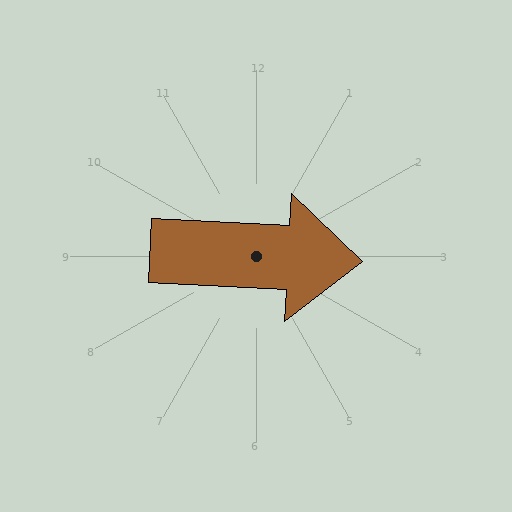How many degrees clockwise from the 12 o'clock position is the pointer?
Approximately 93 degrees.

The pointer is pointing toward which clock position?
Roughly 3 o'clock.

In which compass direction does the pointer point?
East.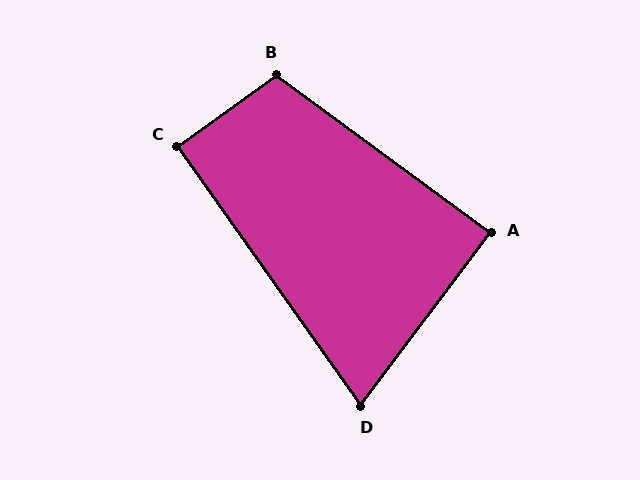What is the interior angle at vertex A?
Approximately 90 degrees (approximately right).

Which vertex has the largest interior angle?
B, at approximately 108 degrees.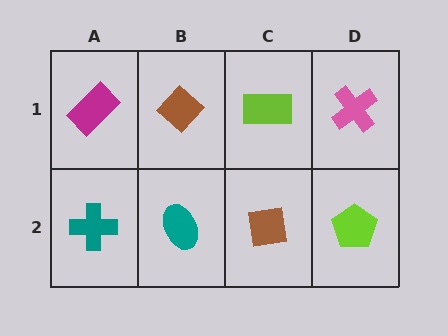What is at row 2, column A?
A teal cross.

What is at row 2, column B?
A teal ellipse.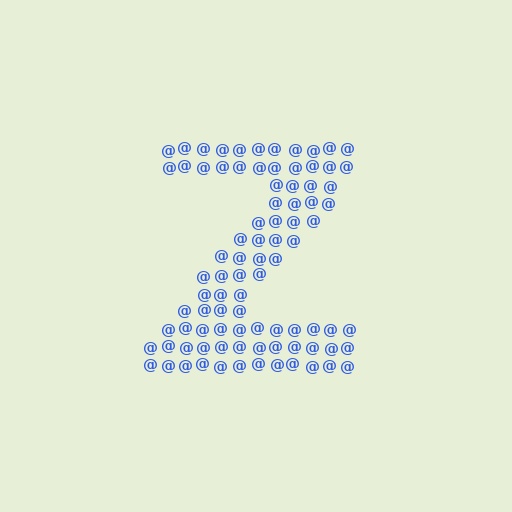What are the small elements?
The small elements are at signs.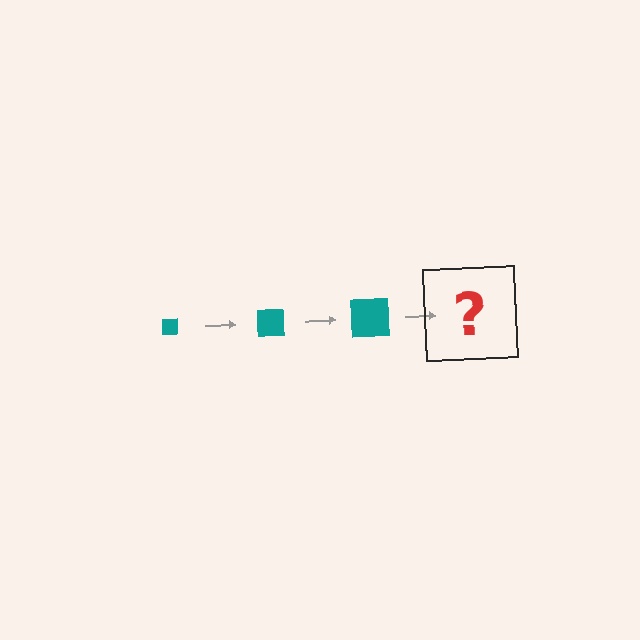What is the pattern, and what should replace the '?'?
The pattern is that the square gets progressively larger each step. The '?' should be a teal square, larger than the previous one.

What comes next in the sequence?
The next element should be a teal square, larger than the previous one.